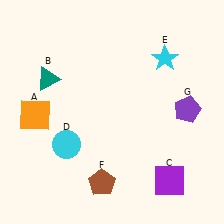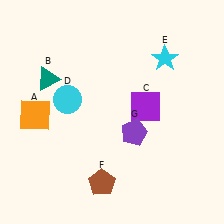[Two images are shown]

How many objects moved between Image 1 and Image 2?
3 objects moved between the two images.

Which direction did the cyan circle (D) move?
The cyan circle (D) moved up.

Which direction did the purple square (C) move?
The purple square (C) moved up.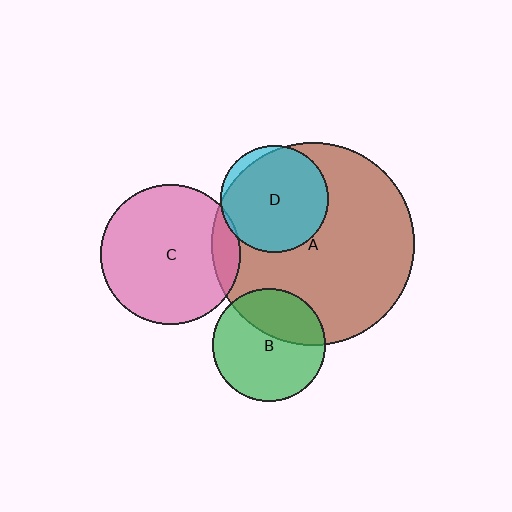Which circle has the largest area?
Circle A (brown).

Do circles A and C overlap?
Yes.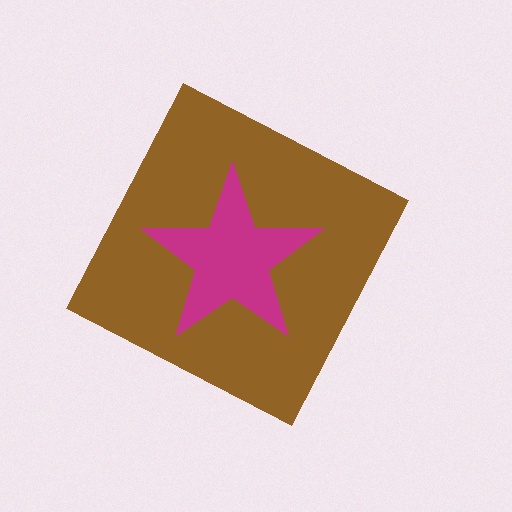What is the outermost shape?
The brown diamond.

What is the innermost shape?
The magenta star.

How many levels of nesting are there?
2.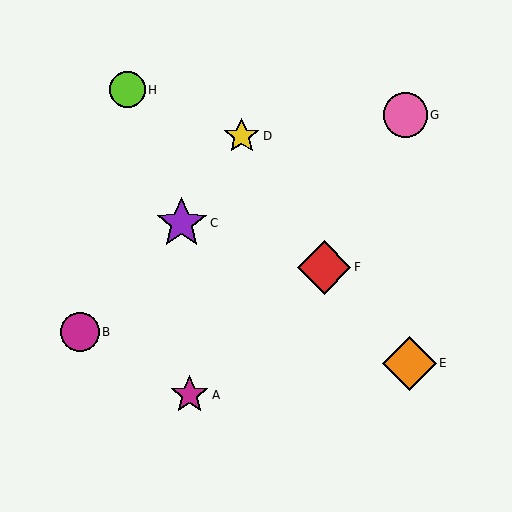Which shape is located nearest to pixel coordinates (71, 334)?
The magenta circle (labeled B) at (80, 332) is nearest to that location.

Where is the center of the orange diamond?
The center of the orange diamond is at (410, 363).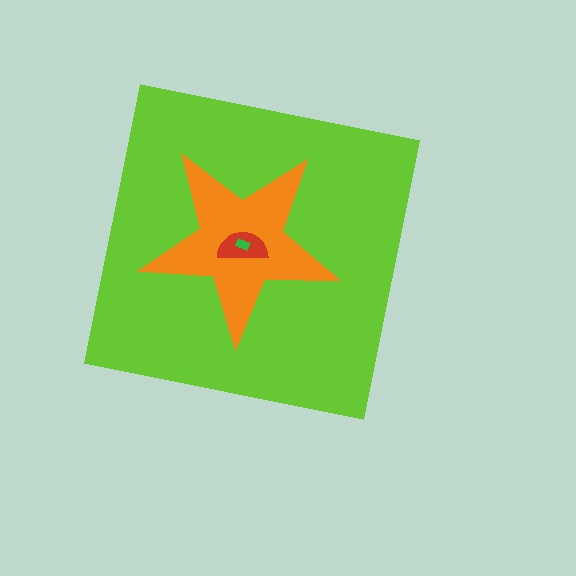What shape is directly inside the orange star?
The red semicircle.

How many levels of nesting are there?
4.